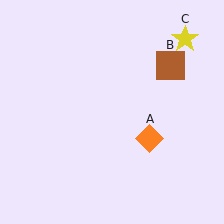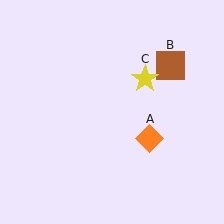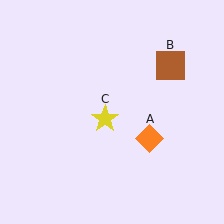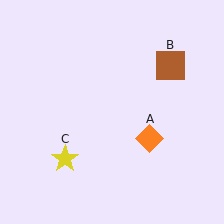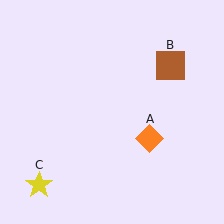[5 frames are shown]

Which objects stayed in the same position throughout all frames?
Orange diamond (object A) and brown square (object B) remained stationary.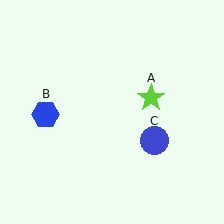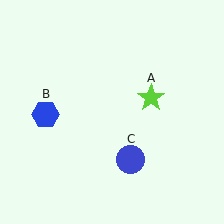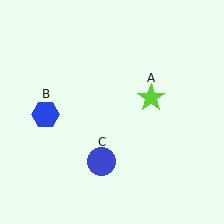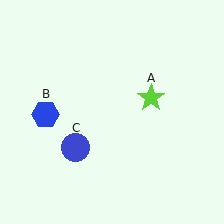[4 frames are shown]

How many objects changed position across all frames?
1 object changed position: blue circle (object C).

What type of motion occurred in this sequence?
The blue circle (object C) rotated clockwise around the center of the scene.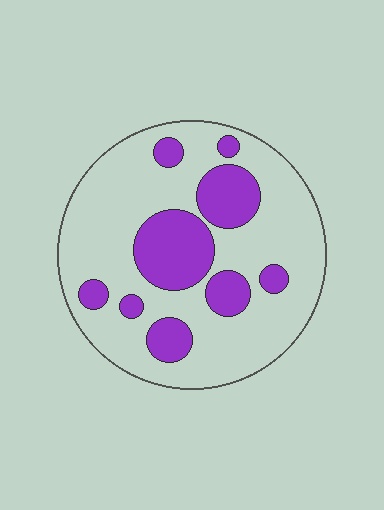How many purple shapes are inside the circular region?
9.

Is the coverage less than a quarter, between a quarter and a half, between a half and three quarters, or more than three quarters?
Between a quarter and a half.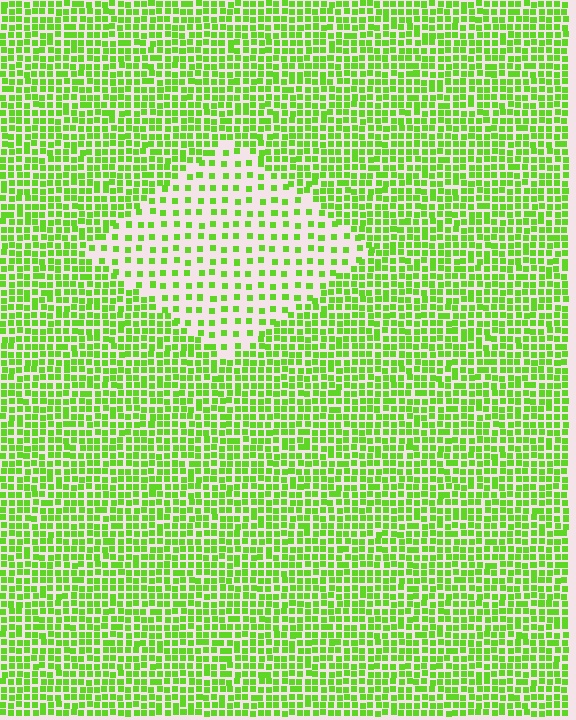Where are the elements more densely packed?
The elements are more densely packed outside the diamond boundary.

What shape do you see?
I see a diamond.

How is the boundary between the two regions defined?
The boundary is defined by a change in element density (approximately 2.4x ratio). All elements are the same color, size, and shape.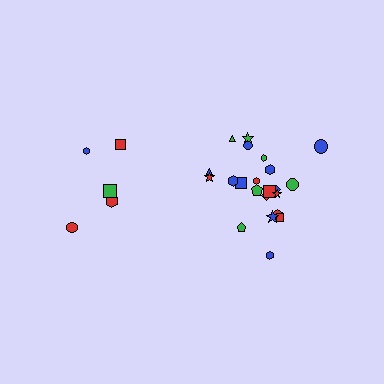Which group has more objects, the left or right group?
The right group.